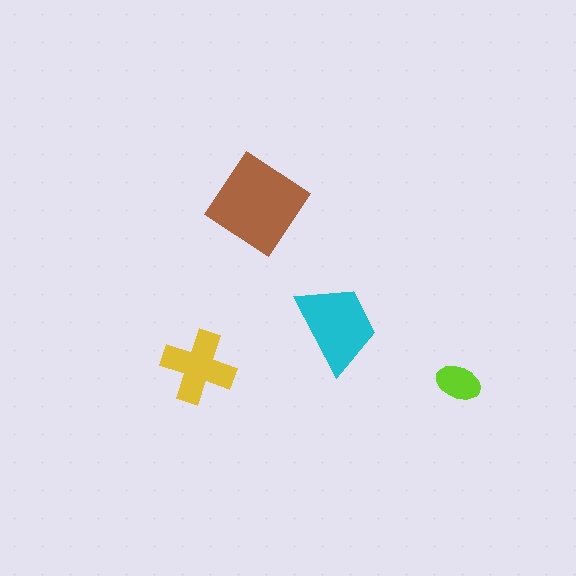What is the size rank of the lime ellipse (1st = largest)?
4th.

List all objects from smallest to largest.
The lime ellipse, the yellow cross, the cyan trapezoid, the brown diamond.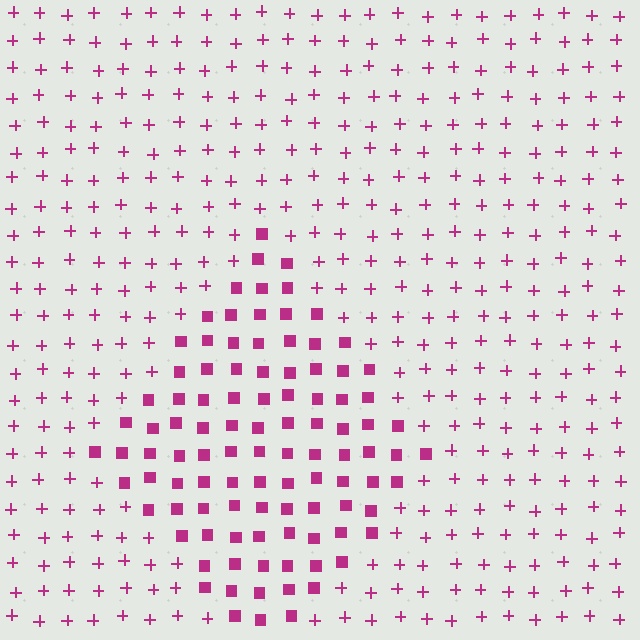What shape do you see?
I see a diamond.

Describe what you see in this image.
The image is filled with small magenta elements arranged in a uniform grid. A diamond-shaped region contains squares, while the surrounding area contains plus signs. The boundary is defined purely by the change in element shape.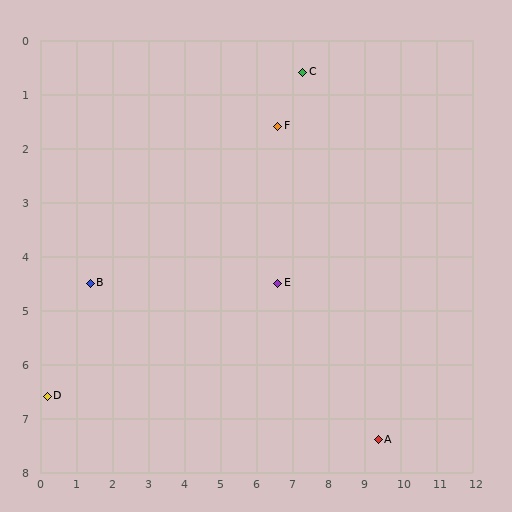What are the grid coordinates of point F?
Point F is at approximately (6.6, 1.6).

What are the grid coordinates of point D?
Point D is at approximately (0.2, 6.6).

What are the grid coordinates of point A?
Point A is at approximately (9.4, 7.4).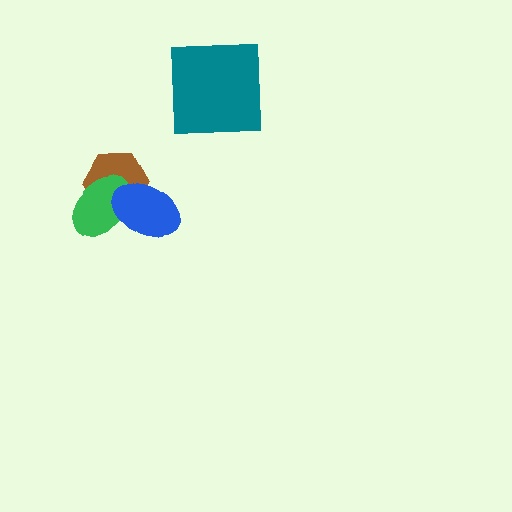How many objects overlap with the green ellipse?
2 objects overlap with the green ellipse.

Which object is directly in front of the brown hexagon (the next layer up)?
The green ellipse is directly in front of the brown hexagon.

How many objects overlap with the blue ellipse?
2 objects overlap with the blue ellipse.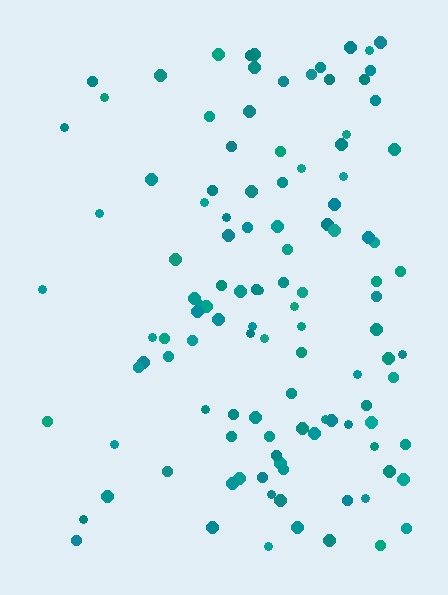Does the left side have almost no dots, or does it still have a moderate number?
Still a moderate number, just noticeably fewer than the right.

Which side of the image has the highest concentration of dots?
The right.